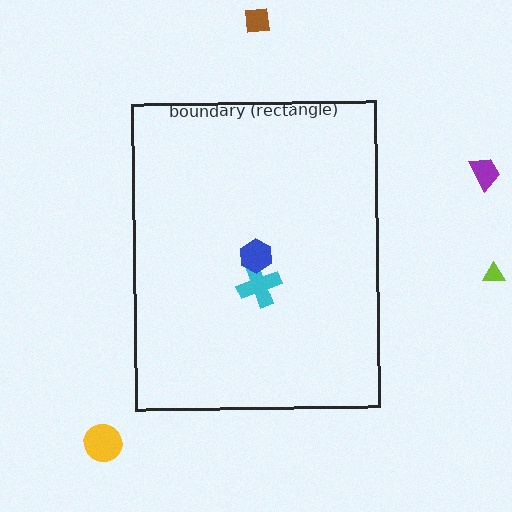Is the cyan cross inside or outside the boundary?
Inside.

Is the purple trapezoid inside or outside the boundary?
Outside.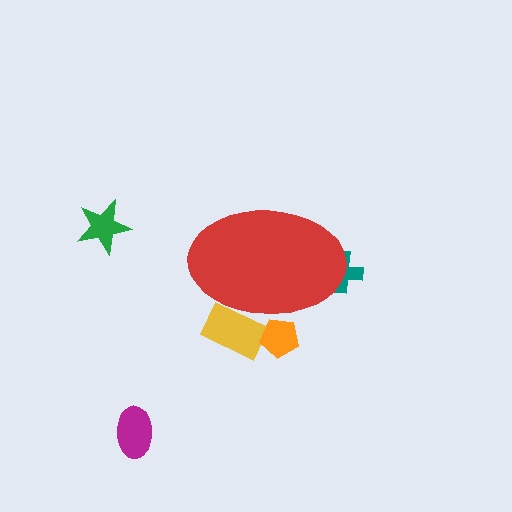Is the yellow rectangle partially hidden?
Yes, the yellow rectangle is partially hidden behind the red ellipse.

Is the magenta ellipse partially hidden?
No, the magenta ellipse is fully visible.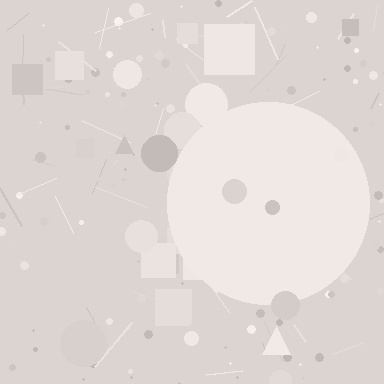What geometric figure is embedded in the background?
A circle is embedded in the background.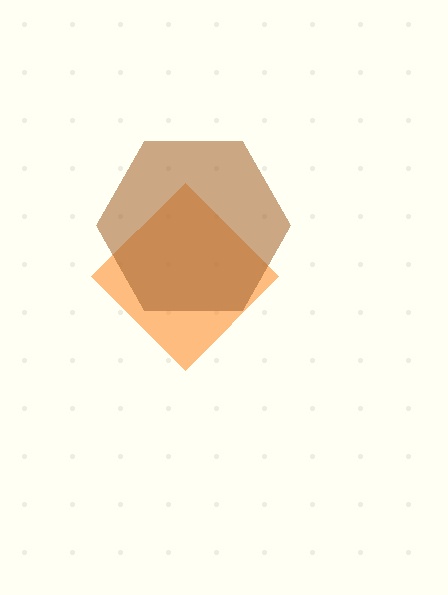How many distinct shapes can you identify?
There are 2 distinct shapes: an orange diamond, a brown hexagon.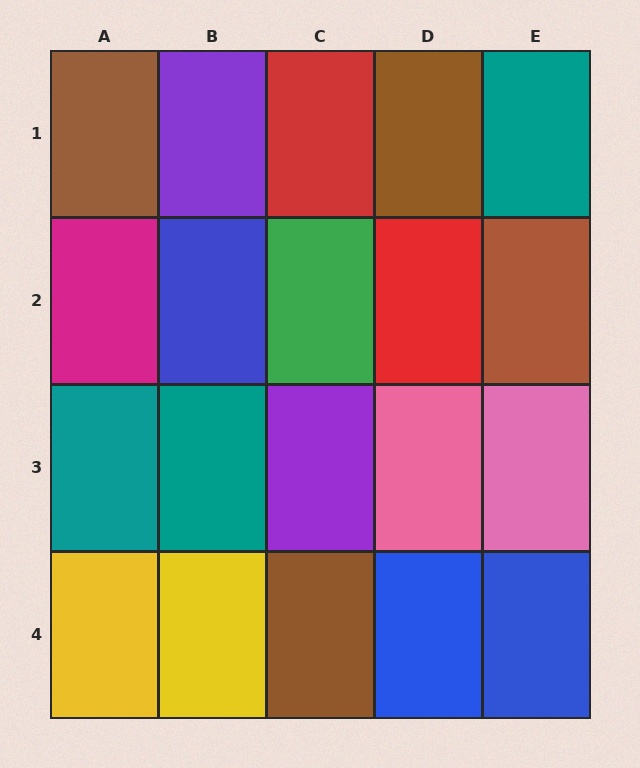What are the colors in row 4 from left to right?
Yellow, yellow, brown, blue, blue.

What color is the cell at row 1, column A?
Brown.